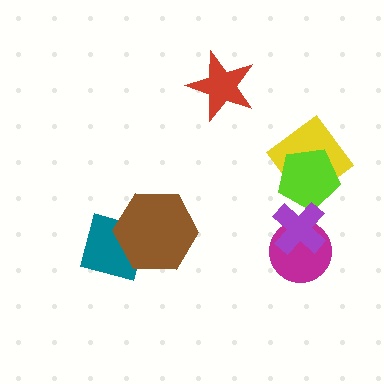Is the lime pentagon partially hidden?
Yes, it is partially covered by another shape.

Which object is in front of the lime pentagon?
The purple cross is in front of the lime pentagon.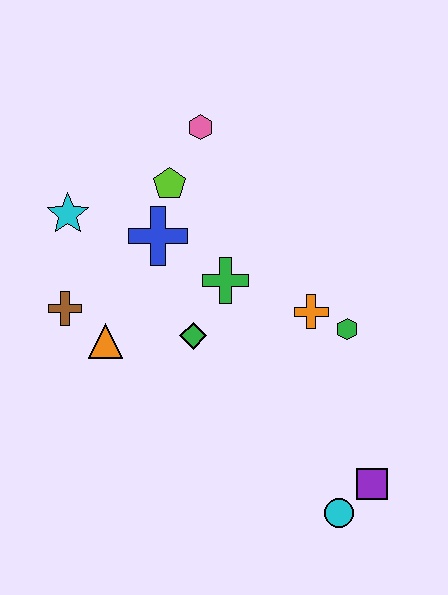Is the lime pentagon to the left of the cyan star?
No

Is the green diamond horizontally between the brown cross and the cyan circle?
Yes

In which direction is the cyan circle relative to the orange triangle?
The cyan circle is to the right of the orange triangle.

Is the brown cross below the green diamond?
No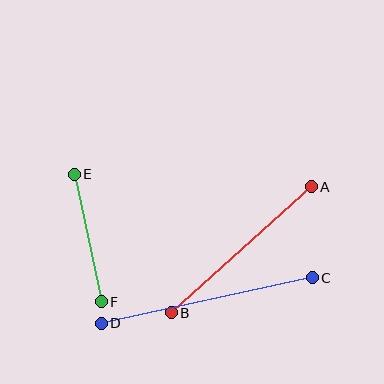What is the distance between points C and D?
The distance is approximately 216 pixels.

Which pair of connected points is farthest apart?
Points C and D are farthest apart.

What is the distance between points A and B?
The distance is approximately 188 pixels.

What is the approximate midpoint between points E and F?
The midpoint is at approximately (88, 238) pixels.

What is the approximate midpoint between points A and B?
The midpoint is at approximately (241, 250) pixels.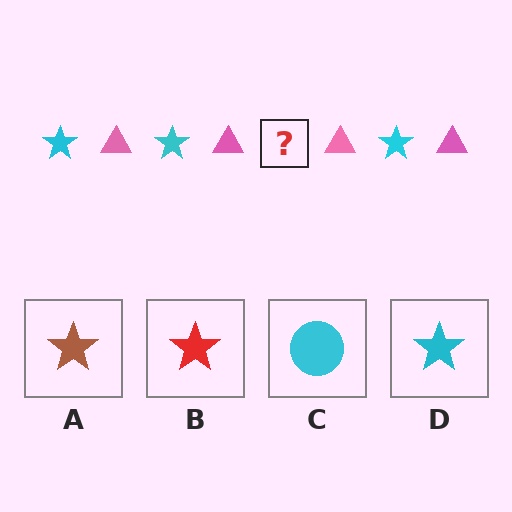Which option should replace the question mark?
Option D.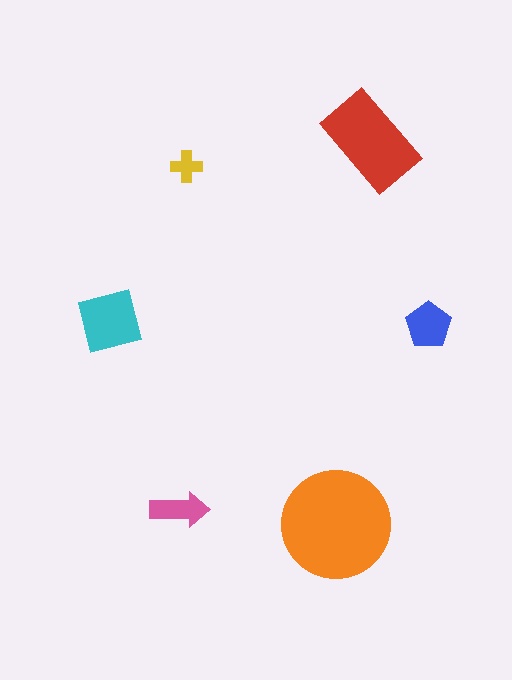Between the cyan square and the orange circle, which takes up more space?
The orange circle.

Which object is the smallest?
The yellow cross.